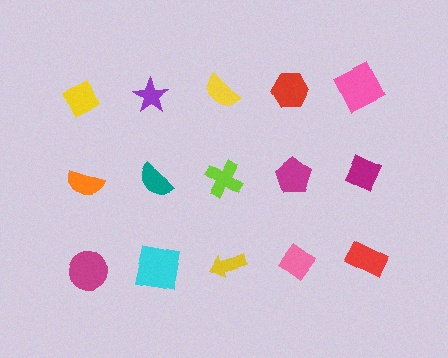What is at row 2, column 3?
A lime cross.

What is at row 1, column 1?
A yellow diamond.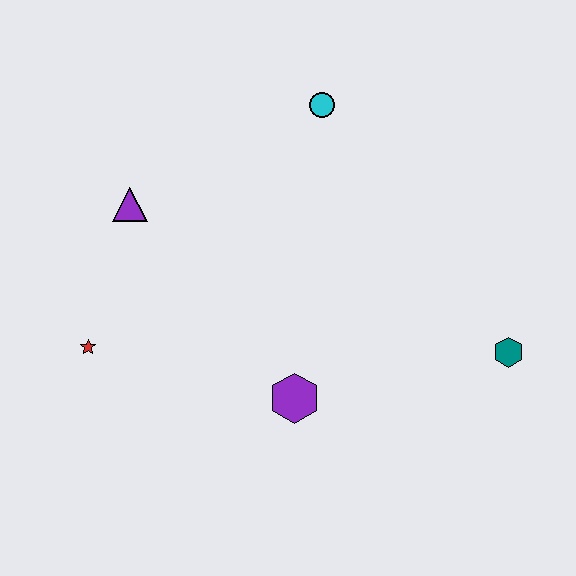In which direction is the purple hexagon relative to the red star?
The purple hexagon is to the right of the red star.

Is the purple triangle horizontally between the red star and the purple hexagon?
Yes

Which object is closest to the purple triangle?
The red star is closest to the purple triangle.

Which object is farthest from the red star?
The teal hexagon is farthest from the red star.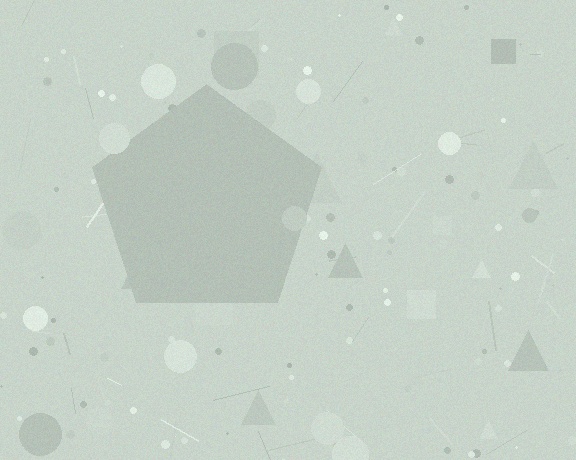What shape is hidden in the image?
A pentagon is hidden in the image.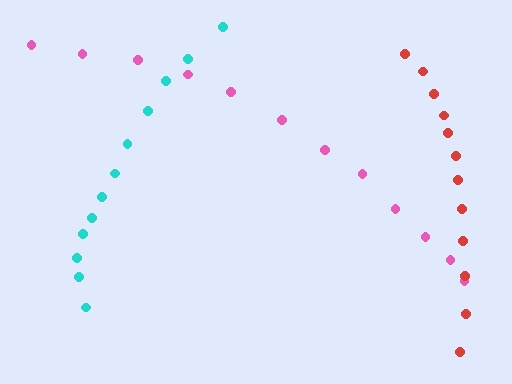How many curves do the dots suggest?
There are 3 distinct paths.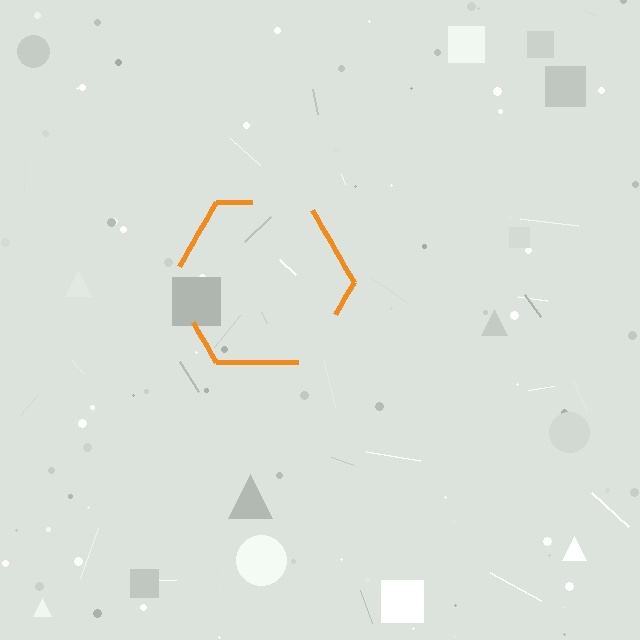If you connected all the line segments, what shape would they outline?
They would outline a hexagon.